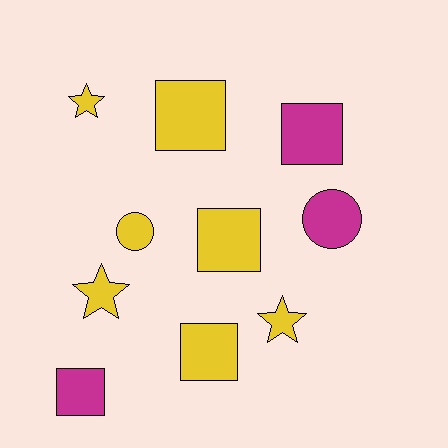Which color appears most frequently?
Yellow, with 7 objects.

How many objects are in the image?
There are 10 objects.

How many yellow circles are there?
There is 1 yellow circle.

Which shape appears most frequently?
Square, with 5 objects.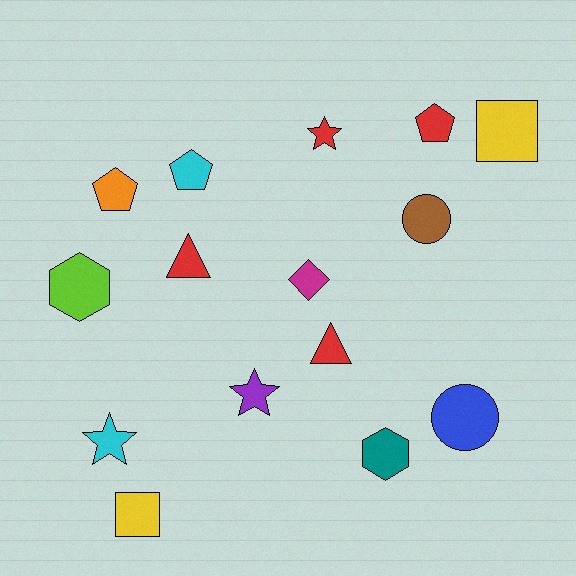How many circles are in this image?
There are 2 circles.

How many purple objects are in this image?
There is 1 purple object.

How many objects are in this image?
There are 15 objects.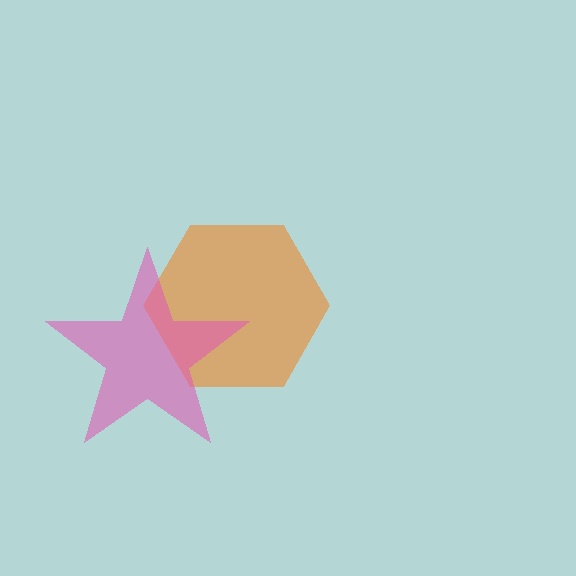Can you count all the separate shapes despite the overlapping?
Yes, there are 2 separate shapes.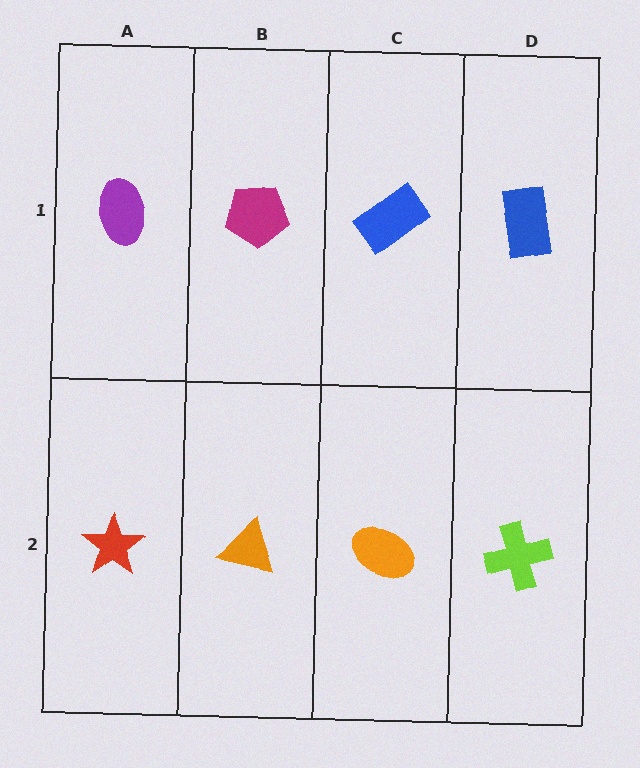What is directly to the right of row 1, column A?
A magenta pentagon.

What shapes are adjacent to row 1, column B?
An orange triangle (row 2, column B), a purple ellipse (row 1, column A), a blue rectangle (row 1, column C).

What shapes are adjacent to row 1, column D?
A lime cross (row 2, column D), a blue rectangle (row 1, column C).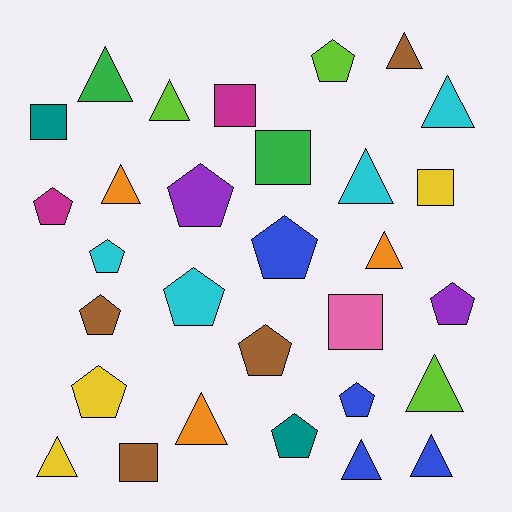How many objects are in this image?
There are 30 objects.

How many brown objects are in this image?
There are 4 brown objects.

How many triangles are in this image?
There are 12 triangles.